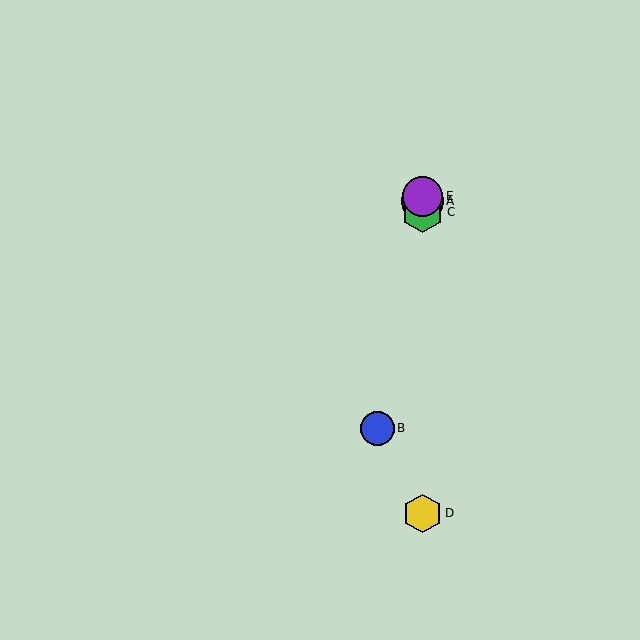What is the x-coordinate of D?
Object D is at x≈423.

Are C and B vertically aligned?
No, C is at x≈423 and B is at x≈377.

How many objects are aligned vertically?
4 objects (A, C, D, E) are aligned vertically.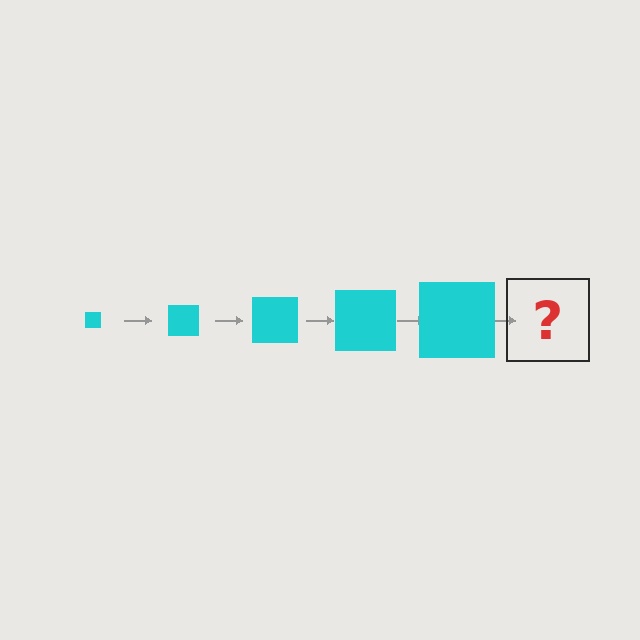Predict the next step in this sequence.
The next step is a cyan square, larger than the previous one.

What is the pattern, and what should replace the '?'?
The pattern is that the square gets progressively larger each step. The '?' should be a cyan square, larger than the previous one.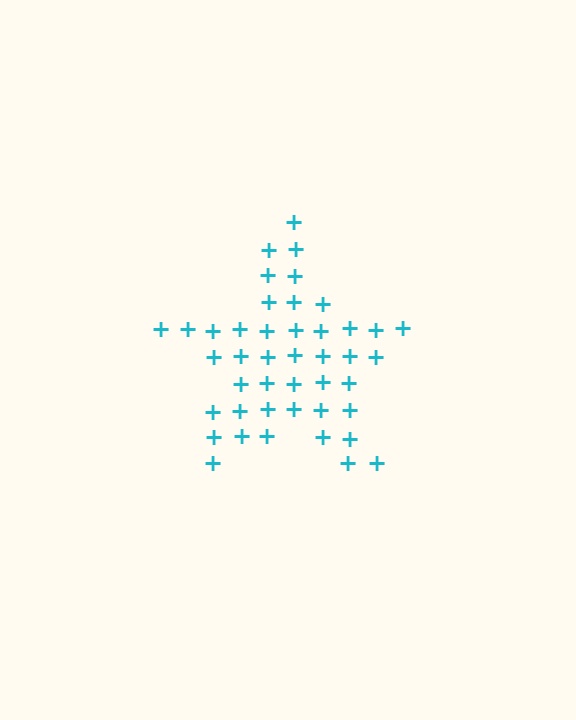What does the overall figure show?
The overall figure shows a star.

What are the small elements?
The small elements are plus signs.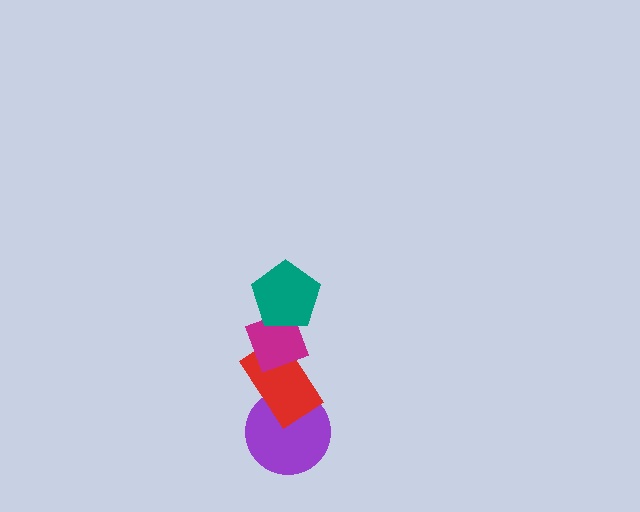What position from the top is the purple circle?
The purple circle is 4th from the top.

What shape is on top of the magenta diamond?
The teal pentagon is on top of the magenta diamond.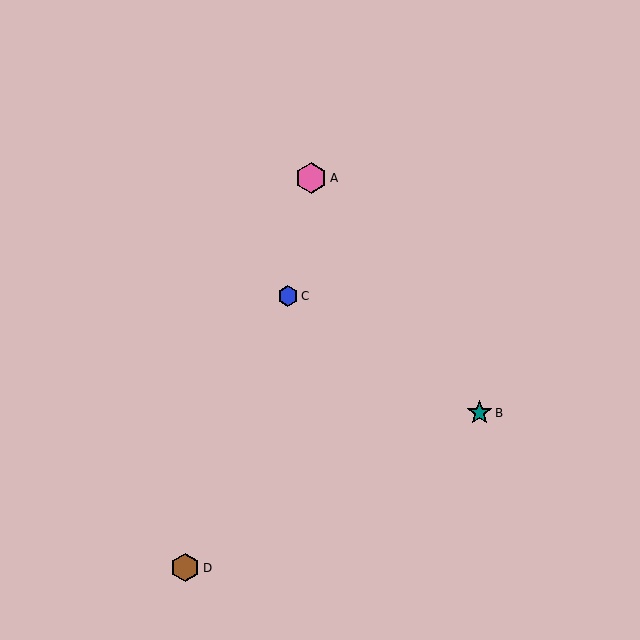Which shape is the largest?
The pink hexagon (labeled A) is the largest.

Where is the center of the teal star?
The center of the teal star is at (479, 413).